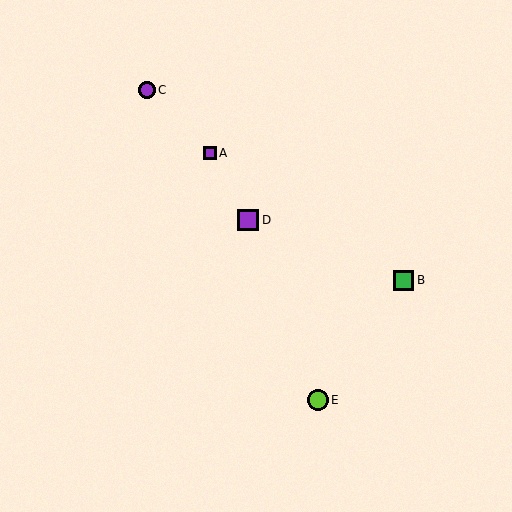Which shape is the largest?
The purple square (labeled D) is the largest.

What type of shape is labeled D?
Shape D is a purple square.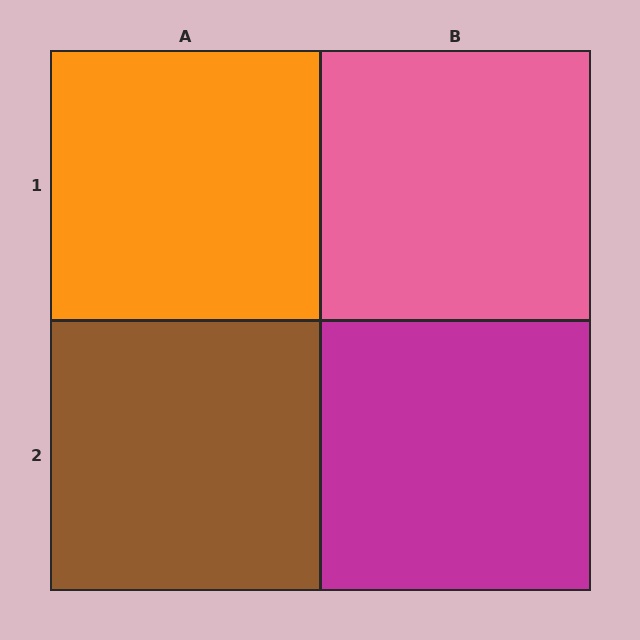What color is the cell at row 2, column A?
Brown.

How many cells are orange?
1 cell is orange.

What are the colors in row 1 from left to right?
Orange, pink.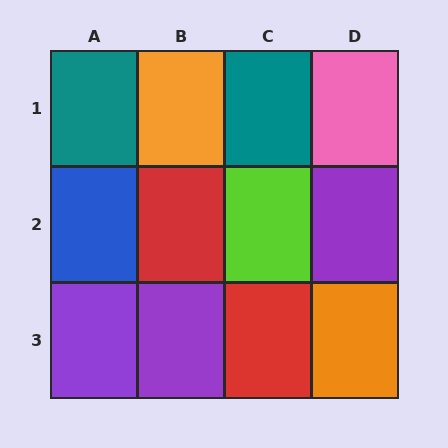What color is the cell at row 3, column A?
Purple.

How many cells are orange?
2 cells are orange.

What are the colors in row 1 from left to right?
Teal, orange, teal, pink.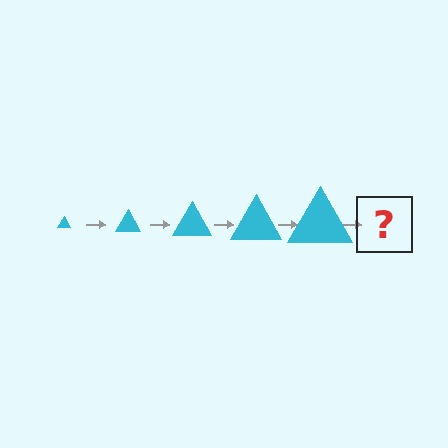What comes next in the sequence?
The next element should be a cyan triangle, larger than the previous one.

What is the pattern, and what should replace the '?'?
The pattern is that the triangle gets progressively larger each step. The '?' should be a cyan triangle, larger than the previous one.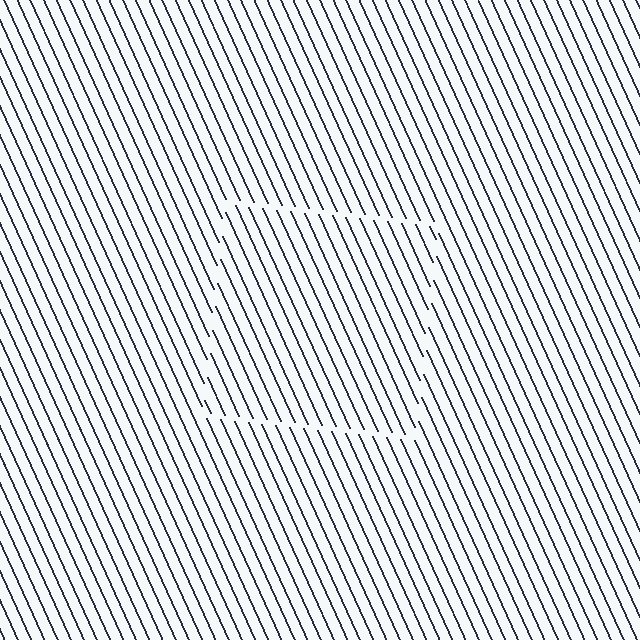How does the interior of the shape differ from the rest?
The interior of the shape contains the same grating, shifted by half a period — the contour is defined by the phase discontinuity where line-ends from the inner and outer gratings abut.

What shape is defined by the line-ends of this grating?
An illusory square. The interior of the shape contains the same grating, shifted by half a period — the contour is defined by the phase discontinuity where line-ends from the inner and outer gratings abut.